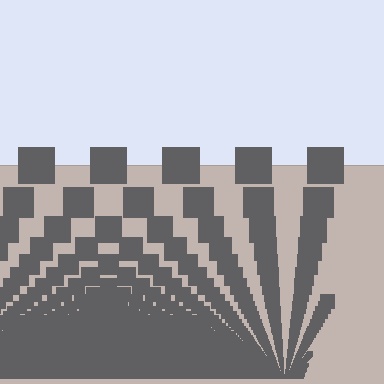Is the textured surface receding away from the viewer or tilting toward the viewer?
The surface appears to tilt toward the viewer. Texture elements get larger and sparser toward the top.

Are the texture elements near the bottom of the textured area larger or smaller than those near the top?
Smaller. The gradient is inverted — elements near the bottom are smaller and denser.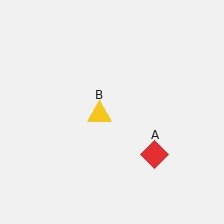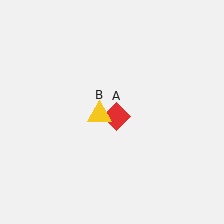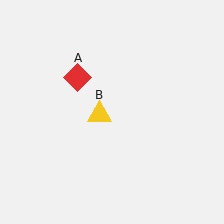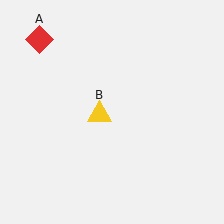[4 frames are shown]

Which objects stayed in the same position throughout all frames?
Yellow triangle (object B) remained stationary.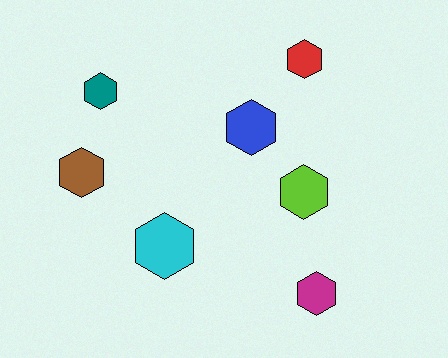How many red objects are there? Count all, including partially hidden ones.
There is 1 red object.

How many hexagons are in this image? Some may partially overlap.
There are 7 hexagons.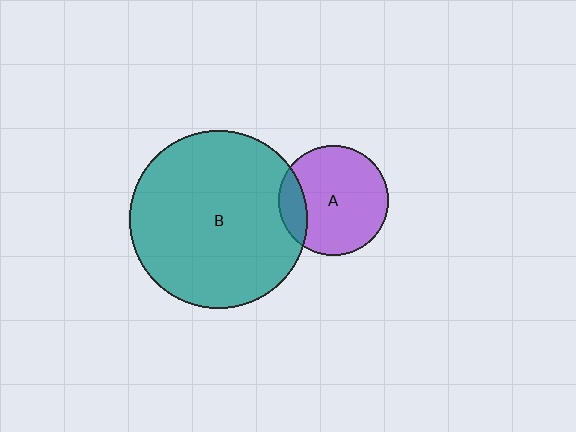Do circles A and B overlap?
Yes.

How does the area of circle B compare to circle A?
Approximately 2.6 times.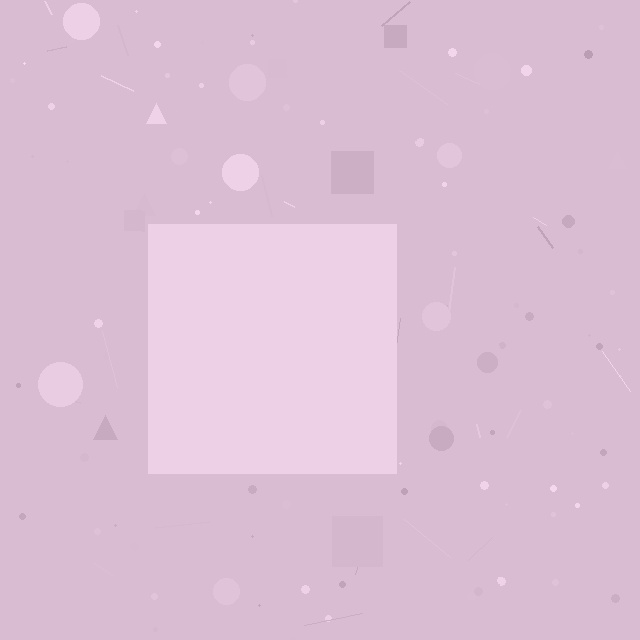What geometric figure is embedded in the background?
A square is embedded in the background.